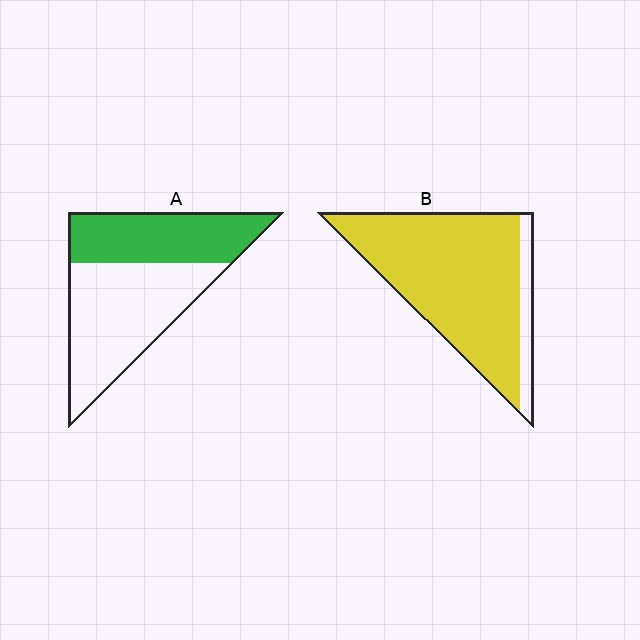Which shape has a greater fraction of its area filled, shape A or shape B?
Shape B.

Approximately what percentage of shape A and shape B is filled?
A is approximately 40% and B is approximately 90%.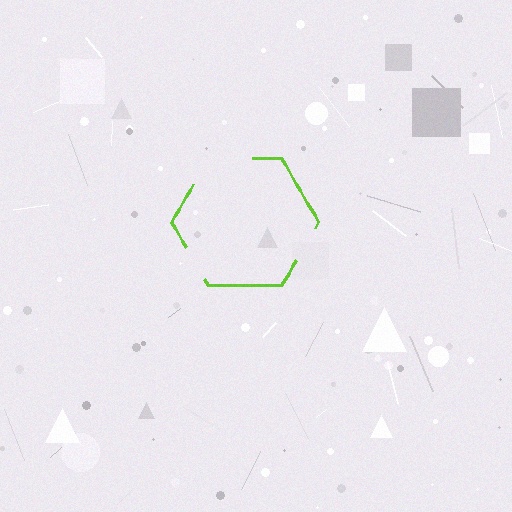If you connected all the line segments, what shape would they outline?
They would outline a hexagon.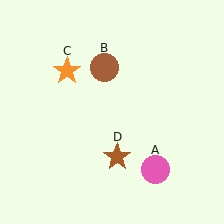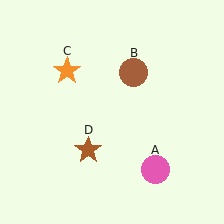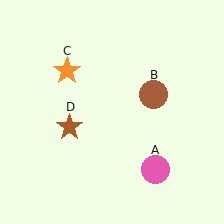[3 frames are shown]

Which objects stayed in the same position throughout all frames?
Pink circle (object A) and orange star (object C) remained stationary.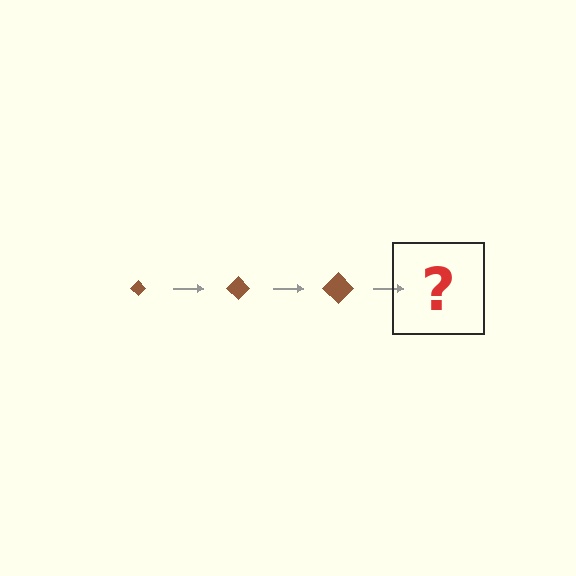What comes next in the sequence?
The next element should be a brown diamond, larger than the previous one.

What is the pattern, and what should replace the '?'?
The pattern is that the diamond gets progressively larger each step. The '?' should be a brown diamond, larger than the previous one.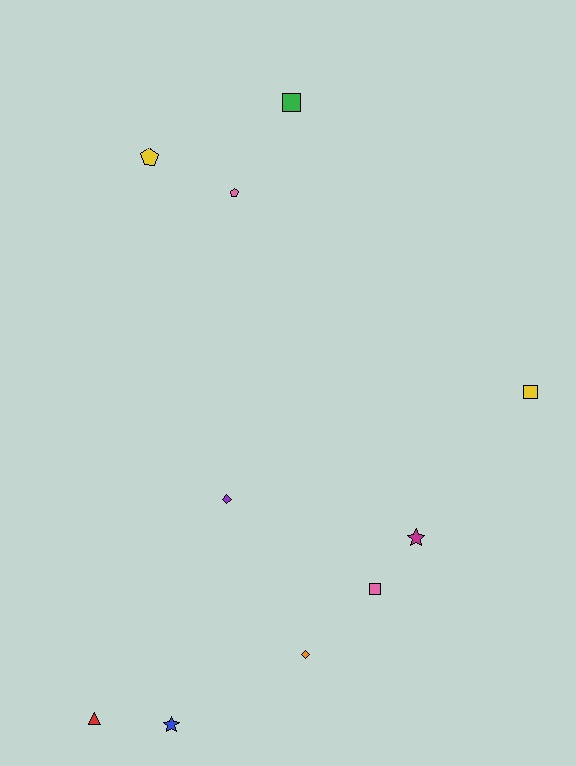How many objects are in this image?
There are 10 objects.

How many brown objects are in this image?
There are no brown objects.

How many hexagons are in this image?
There are no hexagons.